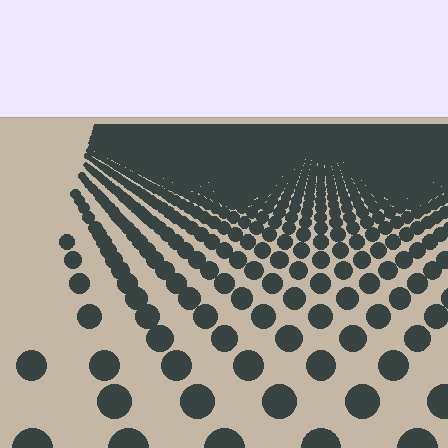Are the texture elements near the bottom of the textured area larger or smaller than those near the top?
Larger. Near the bottom, elements are closer to the viewer and appear at a bigger on-screen size.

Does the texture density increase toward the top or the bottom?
Density increases toward the top.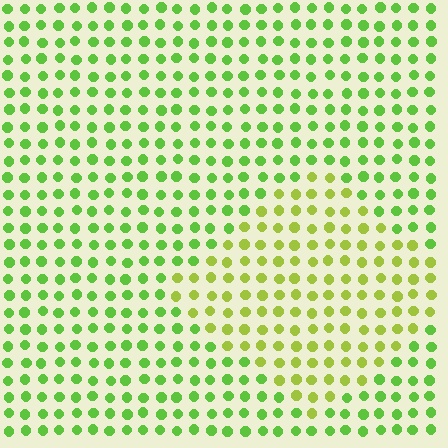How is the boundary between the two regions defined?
The boundary is defined purely by a slight shift in hue (about 29 degrees). Spacing, size, and orientation are identical on both sides.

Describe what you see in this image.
The image is filled with small lime elements in a uniform arrangement. A diamond-shaped region is visible where the elements are tinted to a slightly different hue, forming a subtle color boundary.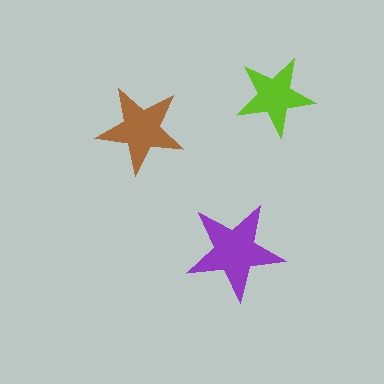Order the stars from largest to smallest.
the purple one, the brown one, the lime one.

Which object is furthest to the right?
The lime star is rightmost.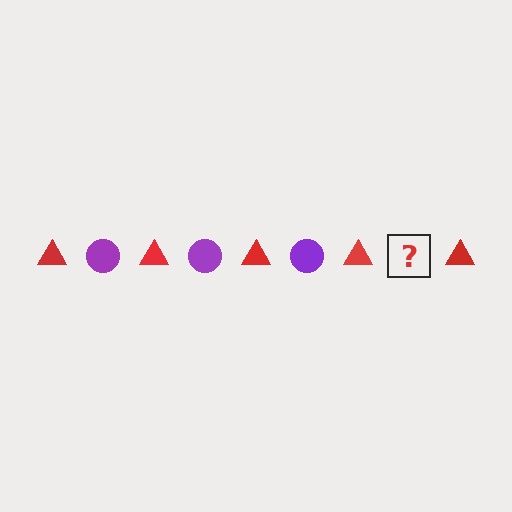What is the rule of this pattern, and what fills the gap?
The rule is that the pattern alternates between red triangle and purple circle. The gap should be filled with a purple circle.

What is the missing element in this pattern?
The missing element is a purple circle.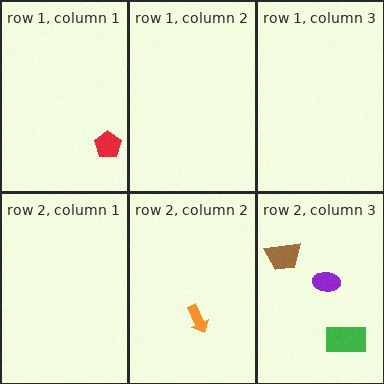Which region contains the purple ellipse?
The row 2, column 3 region.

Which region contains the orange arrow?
The row 2, column 2 region.